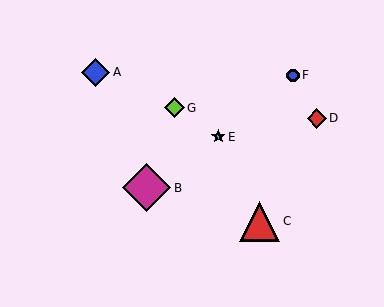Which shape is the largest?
The magenta diamond (labeled B) is the largest.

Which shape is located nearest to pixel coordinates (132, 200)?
The magenta diamond (labeled B) at (147, 188) is nearest to that location.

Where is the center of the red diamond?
The center of the red diamond is at (317, 118).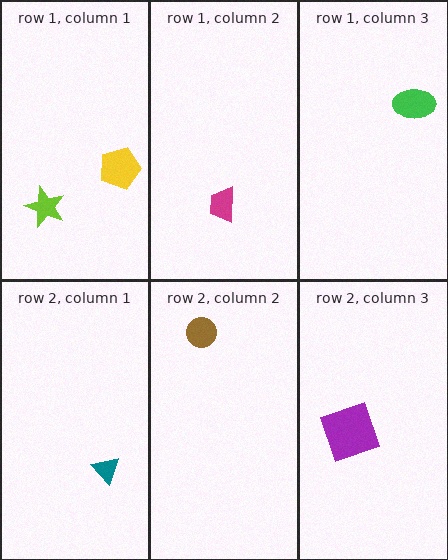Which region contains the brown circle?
The row 2, column 2 region.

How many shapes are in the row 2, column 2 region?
1.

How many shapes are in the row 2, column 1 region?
1.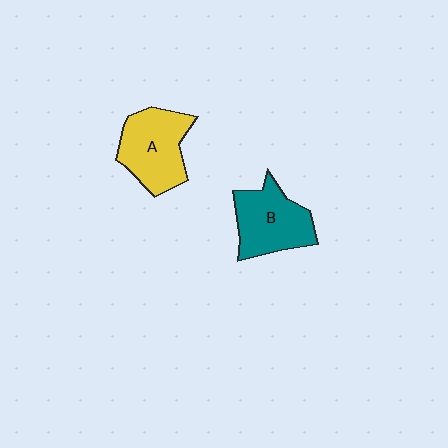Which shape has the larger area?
Shape A (yellow).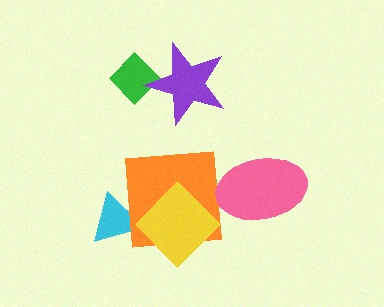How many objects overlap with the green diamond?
1 object overlaps with the green diamond.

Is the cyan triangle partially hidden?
Yes, it is partially covered by another shape.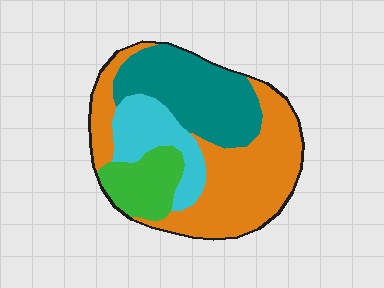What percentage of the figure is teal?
Teal covers roughly 30% of the figure.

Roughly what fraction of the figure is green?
Green covers around 15% of the figure.